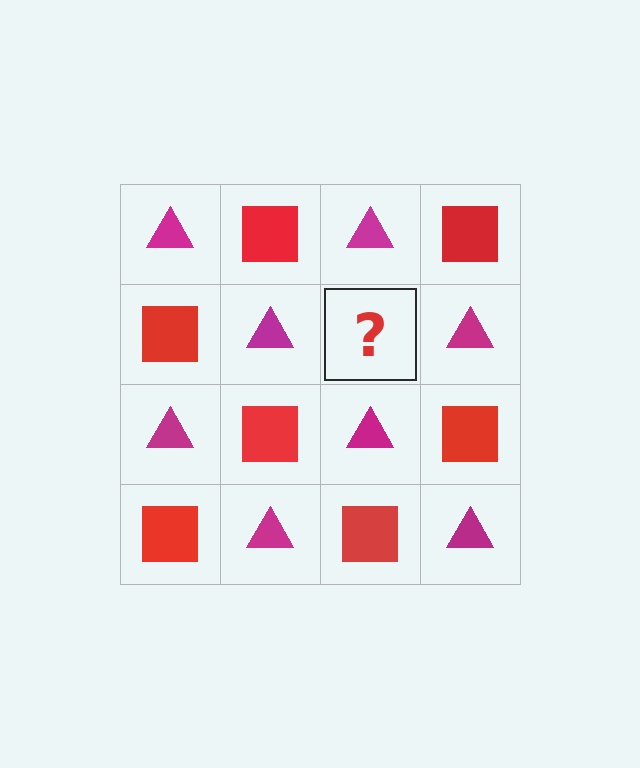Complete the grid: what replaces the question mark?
The question mark should be replaced with a red square.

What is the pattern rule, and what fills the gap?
The rule is that it alternates magenta triangle and red square in a checkerboard pattern. The gap should be filled with a red square.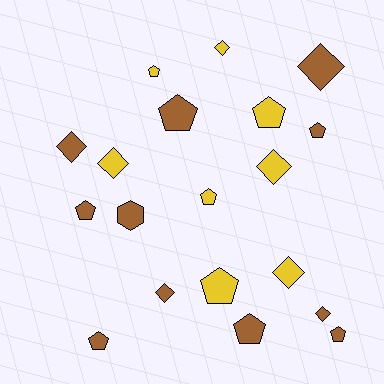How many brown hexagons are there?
There is 1 brown hexagon.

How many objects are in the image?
There are 19 objects.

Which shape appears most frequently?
Pentagon, with 10 objects.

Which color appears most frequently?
Brown, with 11 objects.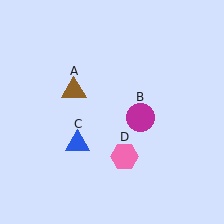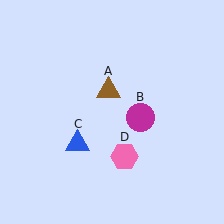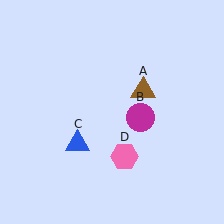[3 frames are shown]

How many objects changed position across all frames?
1 object changed position: brown triangle (object A).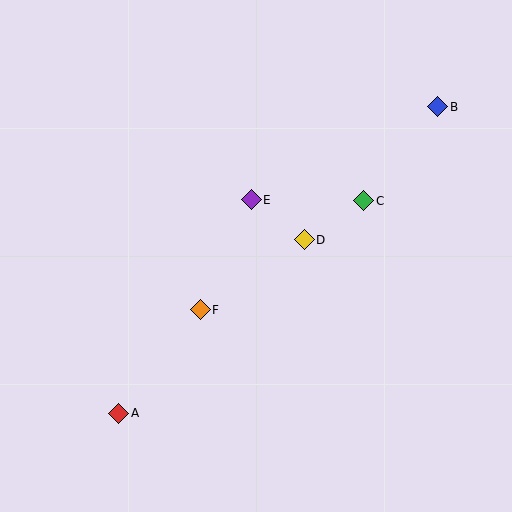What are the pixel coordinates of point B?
Point B is at (438, 107).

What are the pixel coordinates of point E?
Point E is at (251, 200).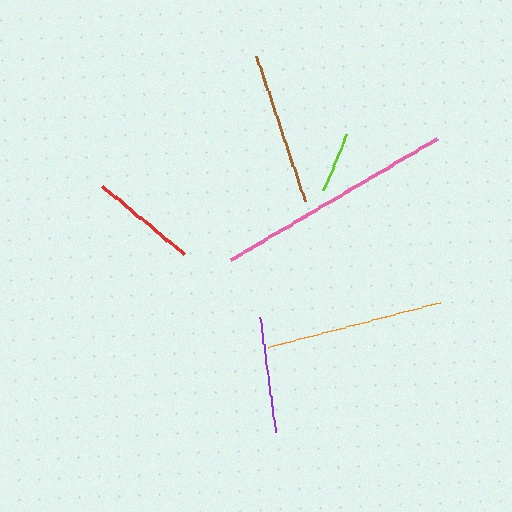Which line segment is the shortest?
The lime line is the shortest at approximately 60 pixels.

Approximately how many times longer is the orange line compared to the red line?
The orange line is approximately 1.7 times the length of the red line.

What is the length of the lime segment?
The lime segment is approximately 60 pixels long.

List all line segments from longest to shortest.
From longest to shortest: pink, orange, brown, purple, red, lime.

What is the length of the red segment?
The red segment is approximately 105 pixels long.